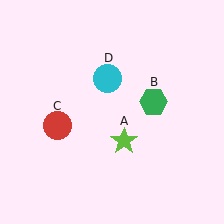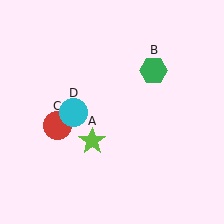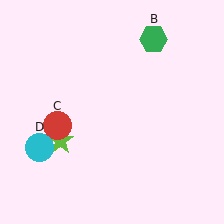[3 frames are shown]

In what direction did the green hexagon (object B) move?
The green hexagon (object B) moved up.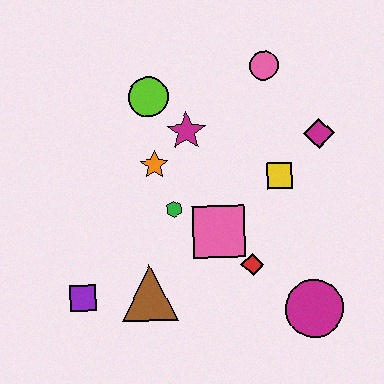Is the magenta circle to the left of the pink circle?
No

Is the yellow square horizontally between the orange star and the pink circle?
No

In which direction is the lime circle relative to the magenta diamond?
The lime circle is to the left of the magenta diamond.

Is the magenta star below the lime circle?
Yes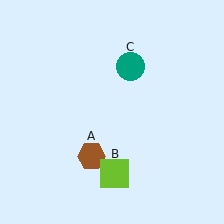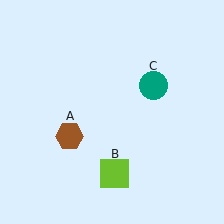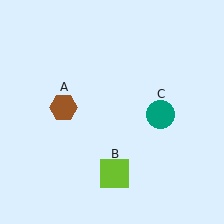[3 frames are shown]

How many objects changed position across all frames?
2 objects changed position: brown hexagon (object A), teal circle (object C).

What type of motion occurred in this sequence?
The brown hexagon (object A), teal circle (object C) rotated clockwise around the center of the scene.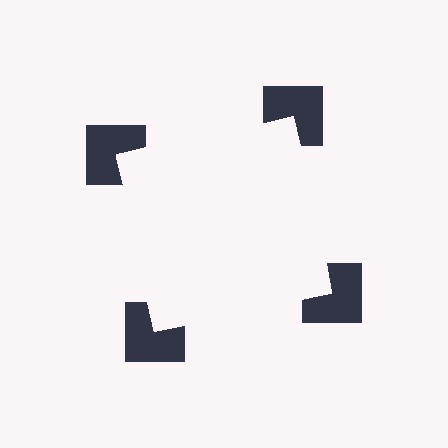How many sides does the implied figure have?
4 sides.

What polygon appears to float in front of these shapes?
An illusory square — its edges are inferred from the aligned wedge cuts in the notched squares, not physically drawn.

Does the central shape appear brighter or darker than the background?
It typically appears slightly brighter than the background, even though no actual brightness change is drawn.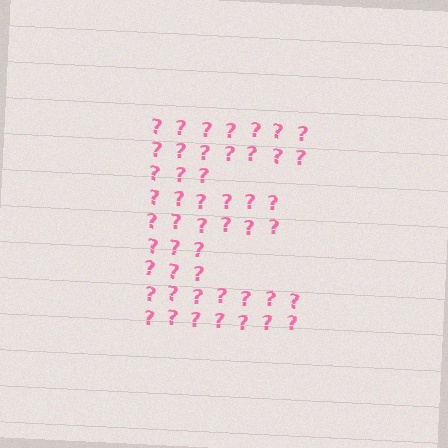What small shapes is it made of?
It is made of small question marks.